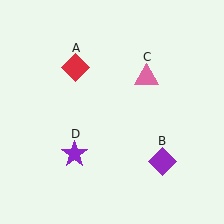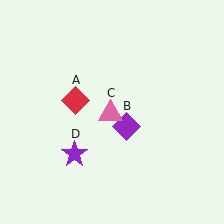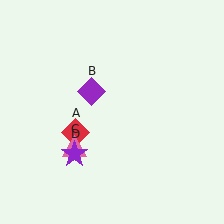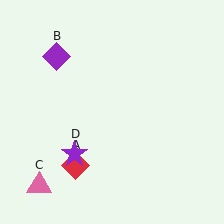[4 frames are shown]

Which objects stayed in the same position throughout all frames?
Purple star (object D) remained stationary.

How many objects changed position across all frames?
3 objects changed position: red diamond (object A), purple diamond (object B), pink triangle (object C).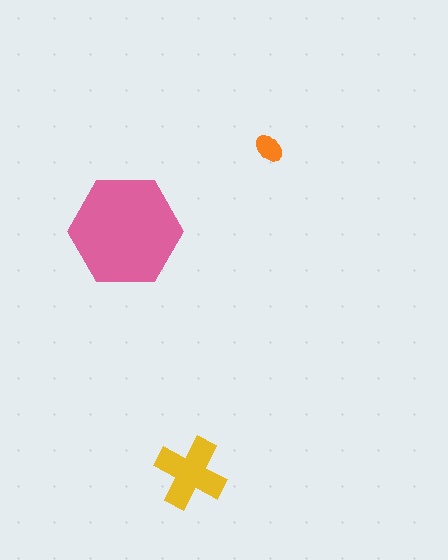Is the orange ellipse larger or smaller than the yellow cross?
Smaller.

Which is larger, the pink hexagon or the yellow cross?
The pink hexagon.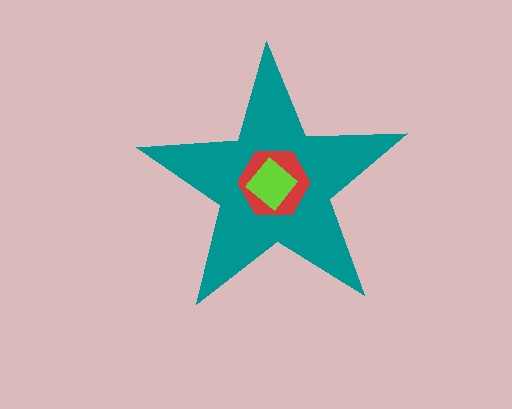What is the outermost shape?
The teal star.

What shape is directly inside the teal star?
The red hexagon.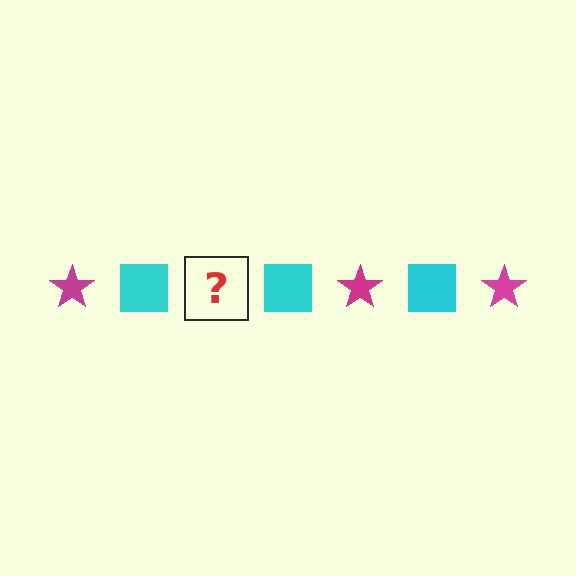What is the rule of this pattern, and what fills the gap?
The rule is that the pattern alternates between magenta star and cyan square. The gap should be filled with a magenta star.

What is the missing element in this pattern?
The missing element is a magenta star.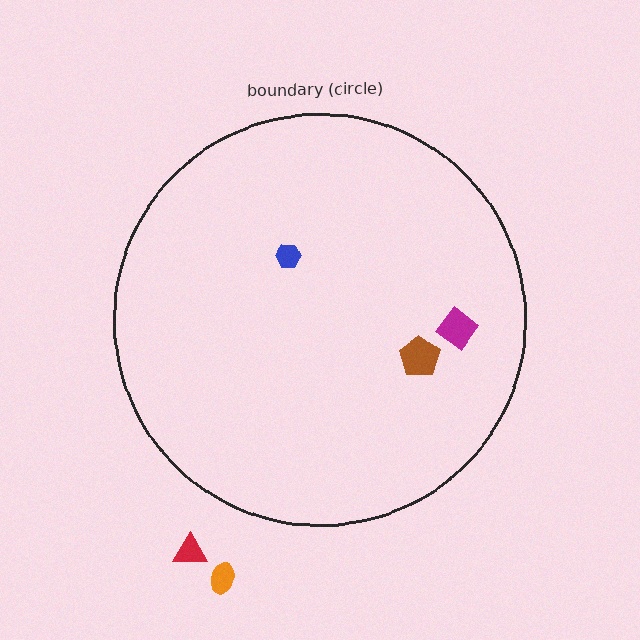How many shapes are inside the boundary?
3 inside, 2 outside.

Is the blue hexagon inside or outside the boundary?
Inside.